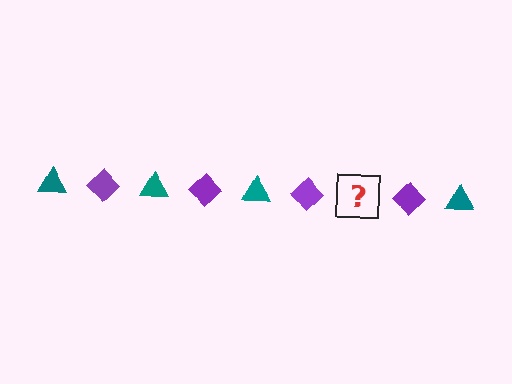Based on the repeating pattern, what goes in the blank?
The blank should be a teal triangle.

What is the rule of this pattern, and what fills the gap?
The rule is that the pattern alternates between teal triangle and purple diamond. The gap should be filled with a teal triangle.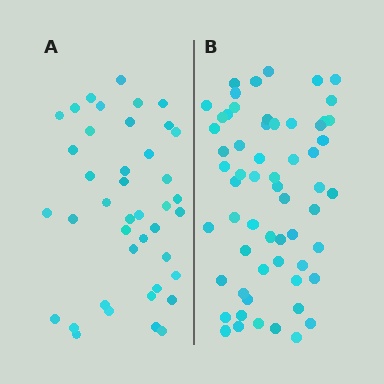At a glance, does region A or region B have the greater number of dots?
Region B (the right region) has more dots.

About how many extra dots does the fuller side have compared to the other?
Region B has approximately 20 more dots than region A.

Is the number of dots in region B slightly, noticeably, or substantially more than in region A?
Region B has substantially more. The ratio is roughly 1.5 to 1.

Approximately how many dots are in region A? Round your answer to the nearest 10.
About 40 dots. (The exact count is 41, which rounds to 40.)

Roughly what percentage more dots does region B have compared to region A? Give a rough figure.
About 45% more.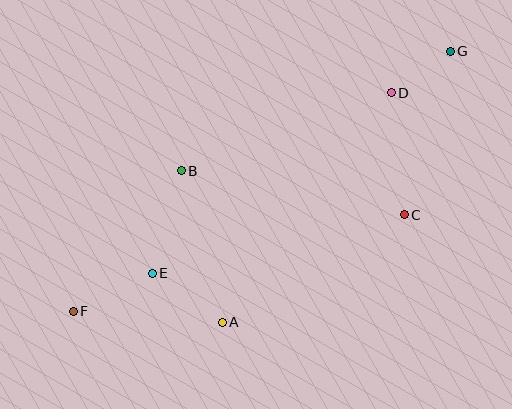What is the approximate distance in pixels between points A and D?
The distance between A and D is approximately 285 pixels.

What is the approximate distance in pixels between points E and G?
The distance between E and G is approximately 372 pixels.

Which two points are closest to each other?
Points D and G are closest to each other.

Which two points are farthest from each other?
Points F and G are farthest from each other.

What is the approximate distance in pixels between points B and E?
The distance between B and E is approximately 107 pixels.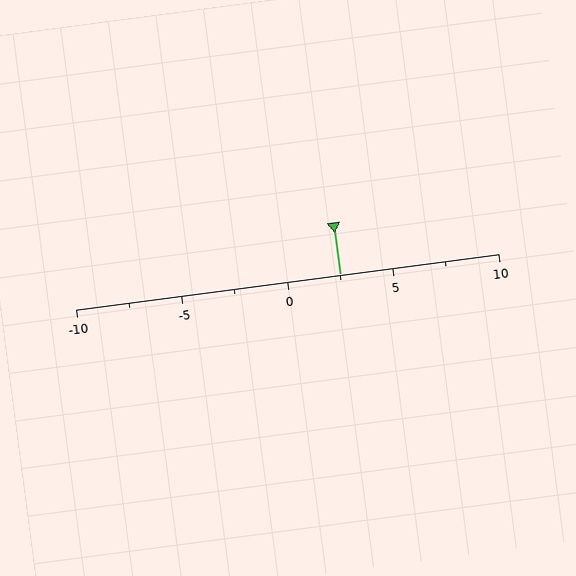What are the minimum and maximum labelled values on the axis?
The axis runs from -10 to 10.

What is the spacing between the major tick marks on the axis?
The major ticks are spaced 5 apart.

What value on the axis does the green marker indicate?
The marker indicates approximately 2.5.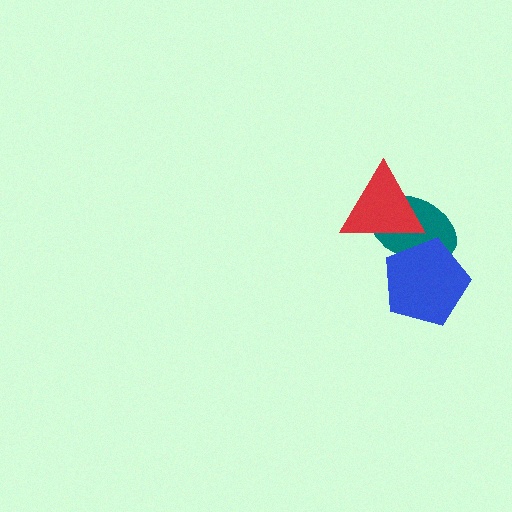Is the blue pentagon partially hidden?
Yes, it is partially covered by another shape.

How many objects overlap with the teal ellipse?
2 objects overlap with the teal ellipse.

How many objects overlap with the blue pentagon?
2 objects overlap with the blue pentagon.